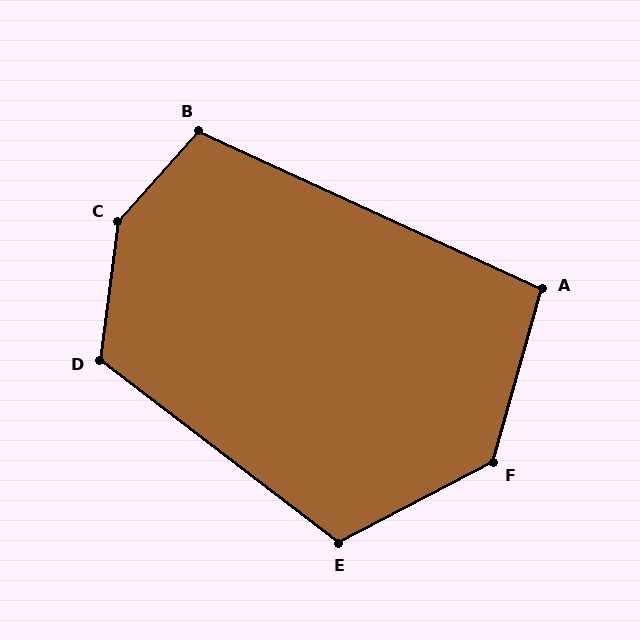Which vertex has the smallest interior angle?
A, at approximately 99 degrees.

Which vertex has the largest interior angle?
C, at approximately 146 degrees.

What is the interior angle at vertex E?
Approximately 115 degrees (obtuse).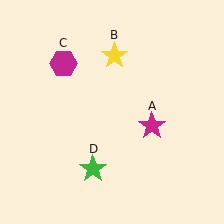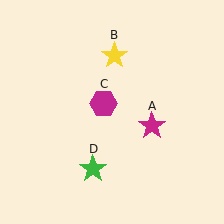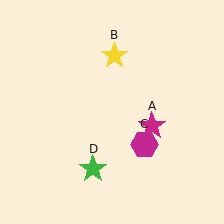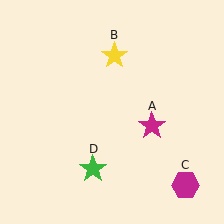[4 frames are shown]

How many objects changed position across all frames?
1 object changed position: magenta hexagon (object C).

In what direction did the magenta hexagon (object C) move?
The magenta hexagon (object C) moved down and to the right.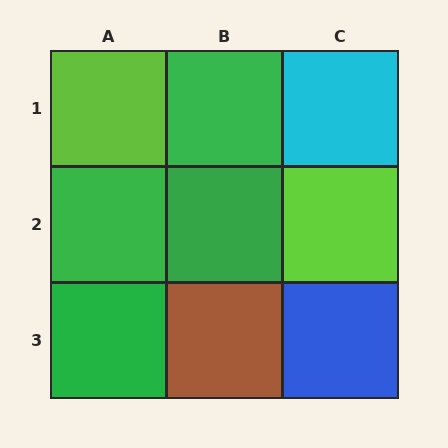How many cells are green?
4 cells are green.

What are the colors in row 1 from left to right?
Lime, green, cyan.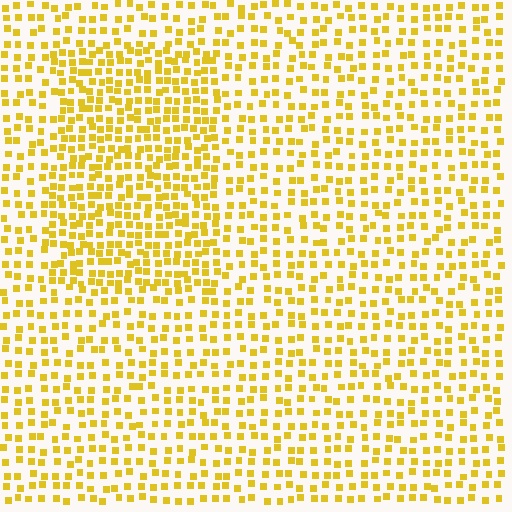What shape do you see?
I see a rectangle.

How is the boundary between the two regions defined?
The boundary is defined by a change in element density (approximately 1.7x ratio). All elements are the same color, size, and shape.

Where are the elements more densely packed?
The elements are more densely packed inside the rectangle boundary.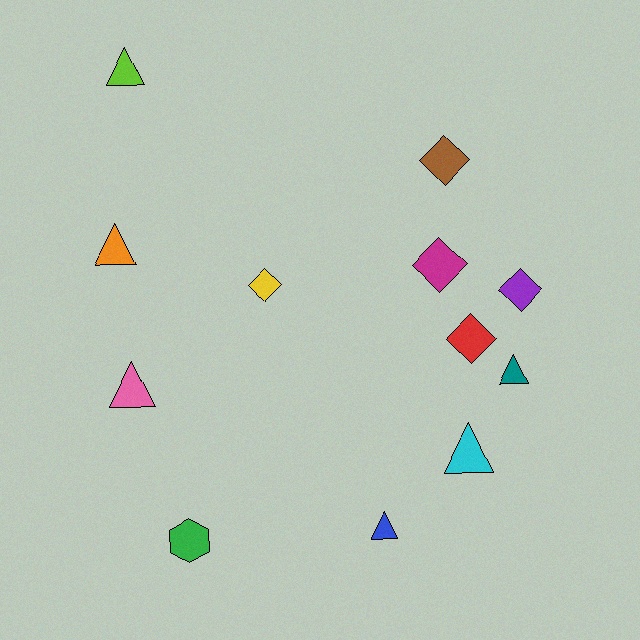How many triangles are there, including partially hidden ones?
There are 6 triangles.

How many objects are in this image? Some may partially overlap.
There are 12 objects.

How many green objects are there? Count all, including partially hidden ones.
There is 1 green object.